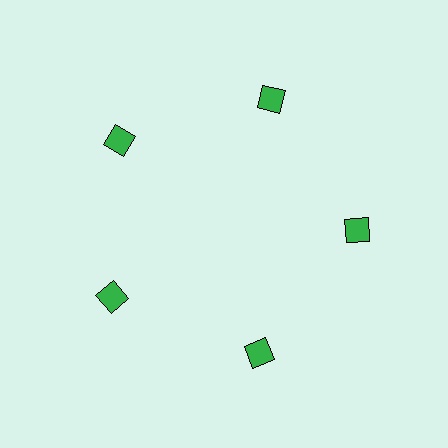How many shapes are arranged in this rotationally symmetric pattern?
There are 5 shapes, arranged in 5 groups of 1.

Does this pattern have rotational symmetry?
Yes, this pattern has 5-fold rotational symmetry. It looks the same after rotating 72 degrees around the center.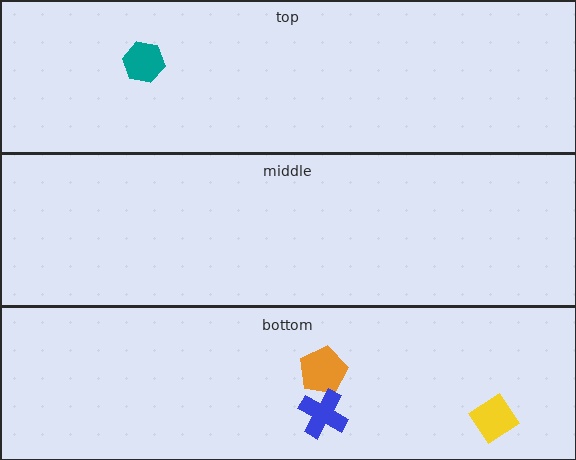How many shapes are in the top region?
1.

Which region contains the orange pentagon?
The bottom region.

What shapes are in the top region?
The teal hexagon.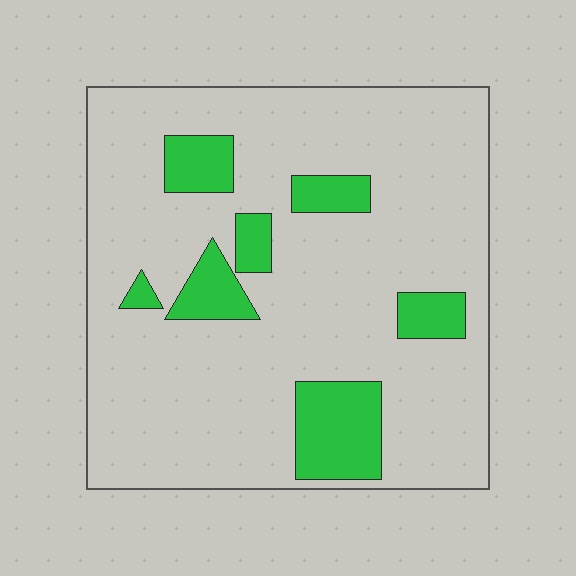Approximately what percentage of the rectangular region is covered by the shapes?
Approximately 15%.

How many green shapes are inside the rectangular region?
7.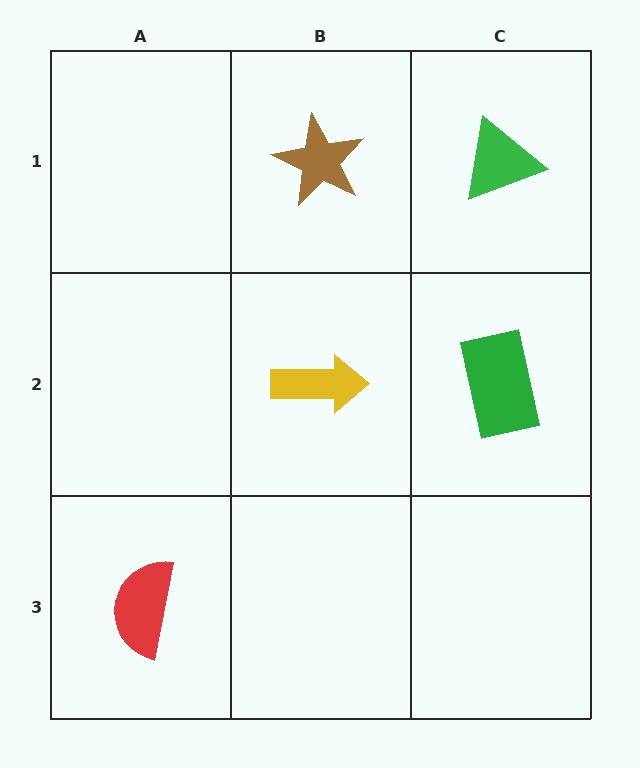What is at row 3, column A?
A red semicircle.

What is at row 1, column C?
A green triangle.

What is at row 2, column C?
A green rectangle.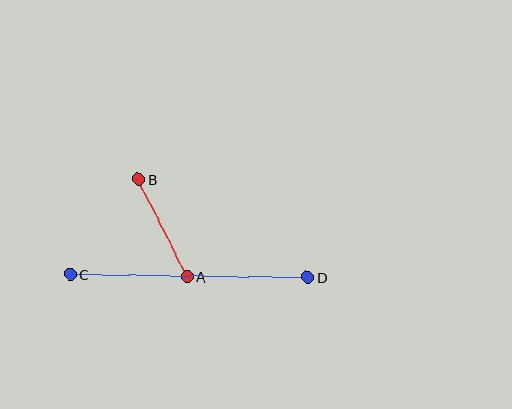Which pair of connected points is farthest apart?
Points C and D are farthest apart.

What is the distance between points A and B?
The distance is approximately 109 pixels.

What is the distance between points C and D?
The distance is approximately 238 pixels.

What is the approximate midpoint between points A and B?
The midpoint is at approximately (163, 228) pixels.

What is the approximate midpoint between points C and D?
The midpoint is at approximately (189, 276) pixels.